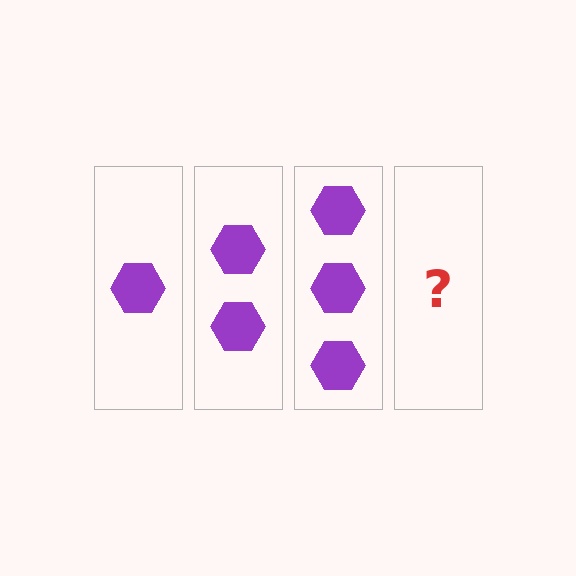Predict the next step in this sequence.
The next step is 4 hexagons.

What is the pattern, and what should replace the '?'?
The pattern is that each step adds one more hexagon. The '?' should be 4 hexagons.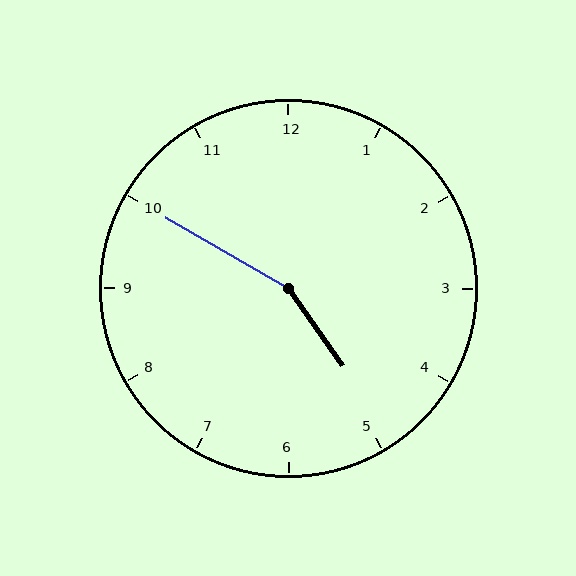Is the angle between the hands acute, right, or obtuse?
It is obtuse.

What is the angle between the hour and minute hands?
Approximately 155 degrees.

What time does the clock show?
4:50.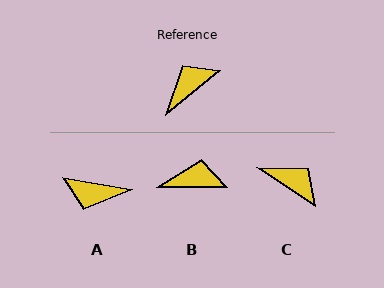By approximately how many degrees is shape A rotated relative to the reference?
Approximately 131 degrees counter-clockwise.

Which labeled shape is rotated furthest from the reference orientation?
A, about 131 degrees away.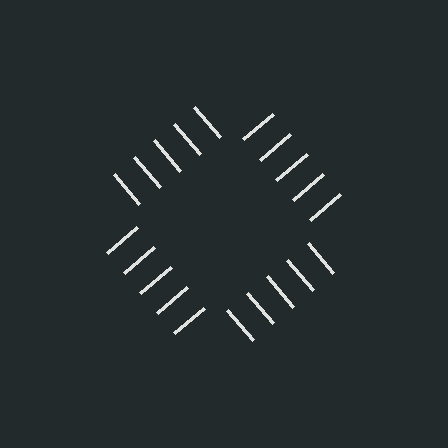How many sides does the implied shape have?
4 sides — the line-ends trace a square.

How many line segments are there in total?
20 — 5 along each of the 4 edges.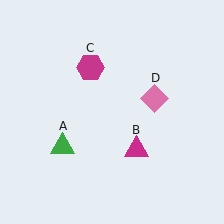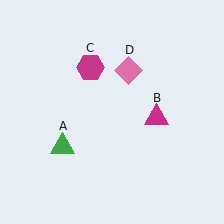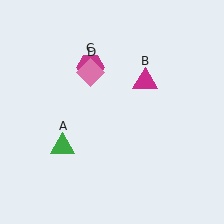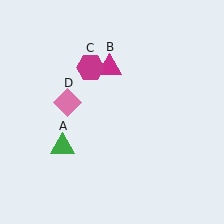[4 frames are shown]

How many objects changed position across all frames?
2 objects changed position: magenta triangle (object B), pink diamond (object D).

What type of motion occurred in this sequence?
The magenta triangle (object B), pink diamond (object D) rotated counterclockwise around the center of the scene.